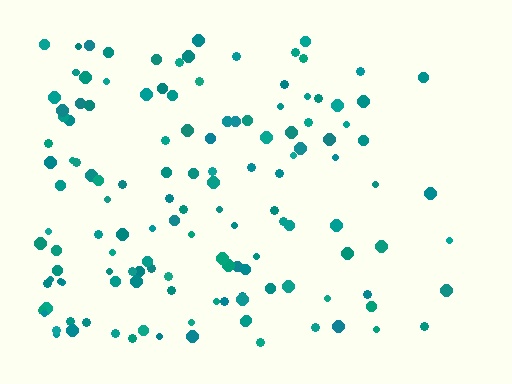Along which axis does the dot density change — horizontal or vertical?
Horizontal.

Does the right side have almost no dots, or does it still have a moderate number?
Still a moderate number, just noticeably fewer than the left.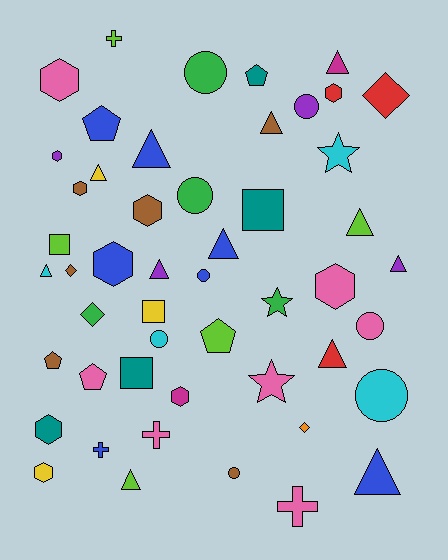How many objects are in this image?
There are 50 objects.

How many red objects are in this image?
There are 3 red objects.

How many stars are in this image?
There are 3 stars.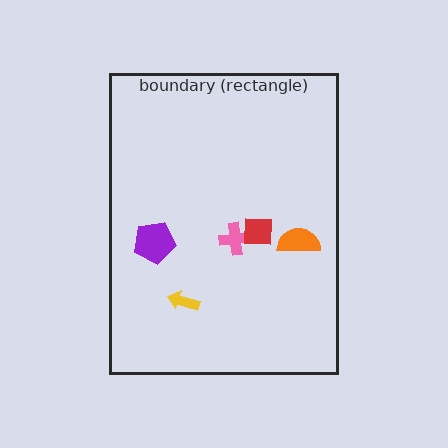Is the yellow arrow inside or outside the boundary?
Inside.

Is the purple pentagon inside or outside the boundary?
Inside.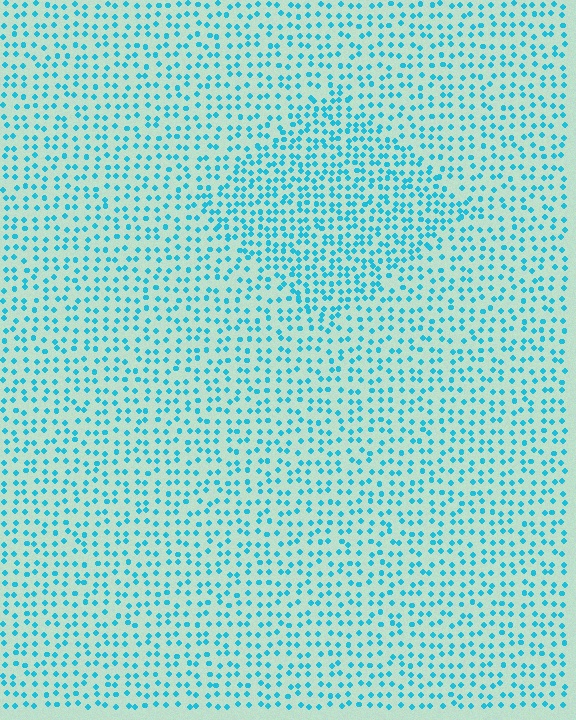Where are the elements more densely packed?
The elements are more densely packed inside the diamond boundary.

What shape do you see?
I see a diamond.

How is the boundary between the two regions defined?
The boundary is defined by a change in element density (approximately 1.6x ratio). All elements are the same color, size, and shape.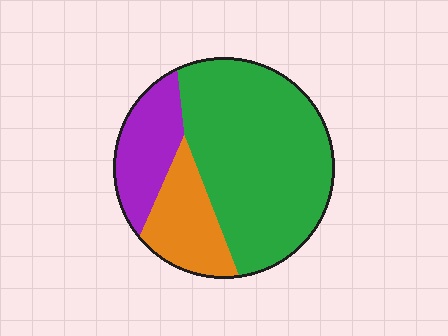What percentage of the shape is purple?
Purple takes up about one fifth (1/5) of the shape.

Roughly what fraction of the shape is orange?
Orange covers 19% of the shape.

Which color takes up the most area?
Green, at roughly 65%.